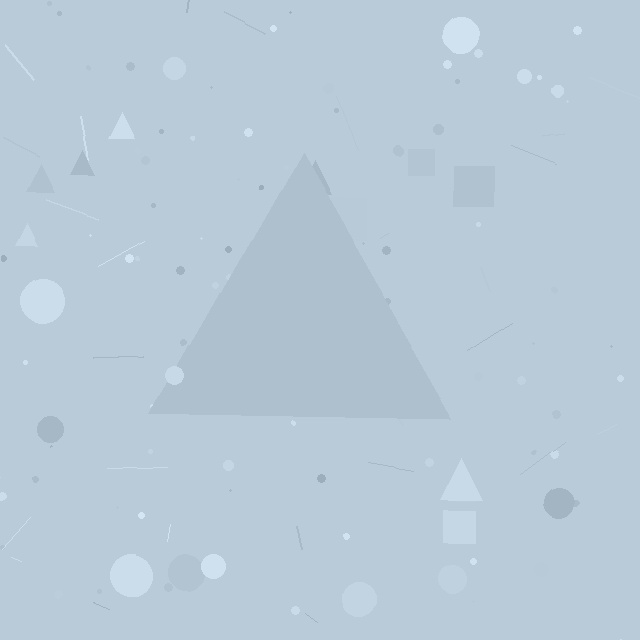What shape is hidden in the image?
A triangle is hidden in the image.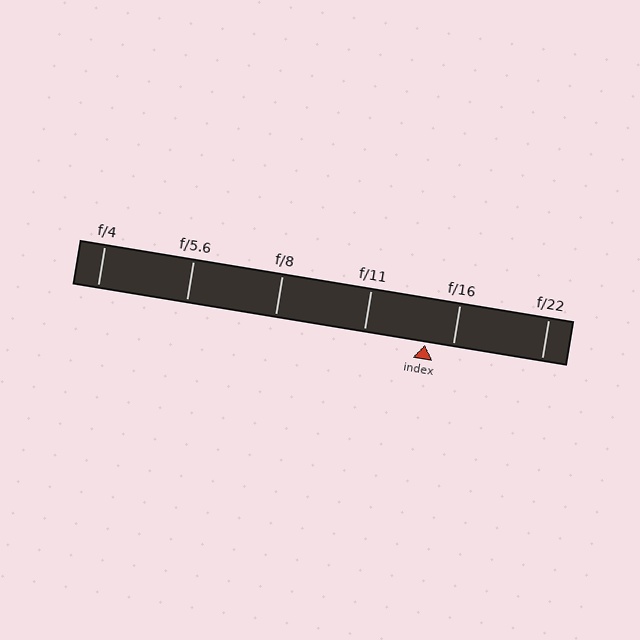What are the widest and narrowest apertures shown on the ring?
The widest aperture shown is f/4 and the narrowest is f/22.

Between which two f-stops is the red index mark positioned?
The index mark is between f/11 and f/16.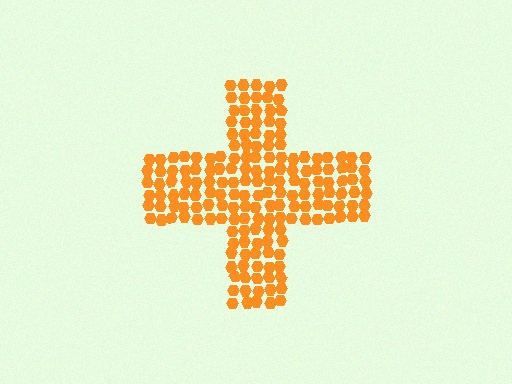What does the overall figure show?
The overall figure shows a cross.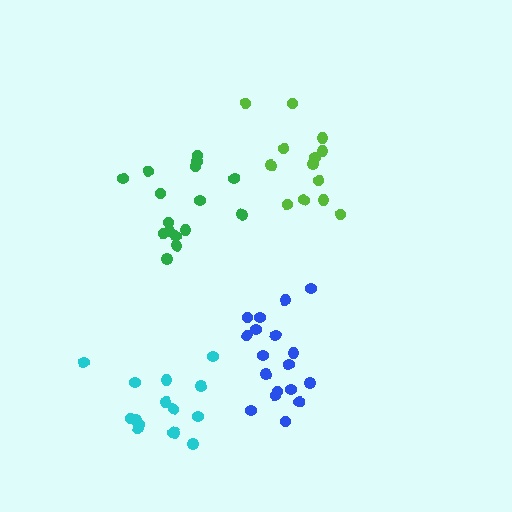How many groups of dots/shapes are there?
There are 4 groups.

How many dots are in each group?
Group 1: 13 dots, Group 2: 16 dots, Group 3: 18 dots, Group 4: 15 dots (62 total).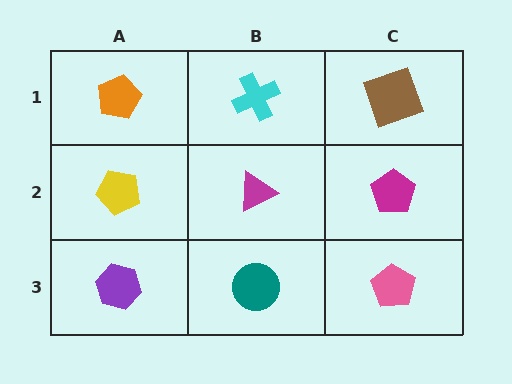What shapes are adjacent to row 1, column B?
A magenta triangle (row 2, column B), an orange pentagon (row 1, column A), a brown square (row 1, column C).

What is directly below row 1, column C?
A magenta pentagon.